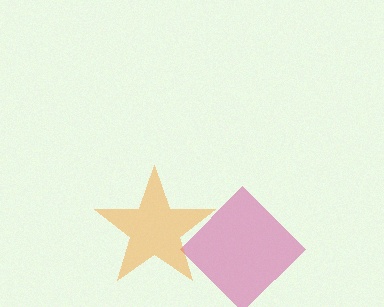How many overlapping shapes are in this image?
There are 2 overlapping shapes in the image.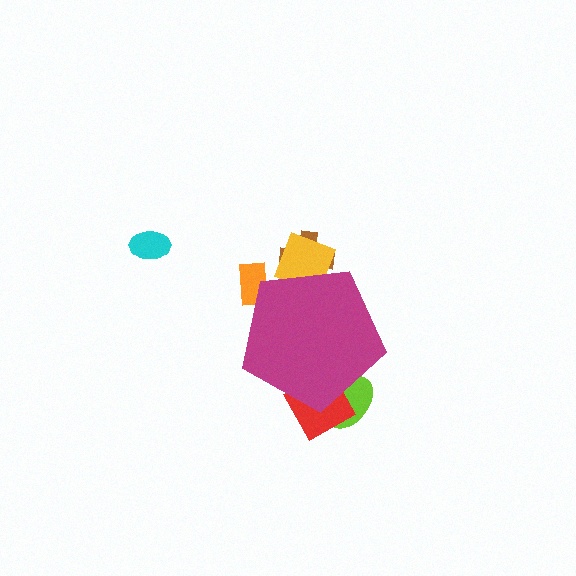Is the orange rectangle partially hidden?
Yes, the orange rectangle is partially hidden behind the magenta pentagon.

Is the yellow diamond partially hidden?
Yes, the yellow diamond is partially hidden behind the magenta pentagon.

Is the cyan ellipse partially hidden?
No, the cyan ellipse is fully visible.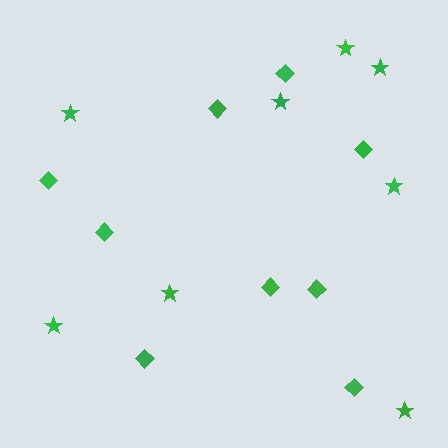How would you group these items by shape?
There are 2 groups: one group of stars (8) and one group of diamonds (9).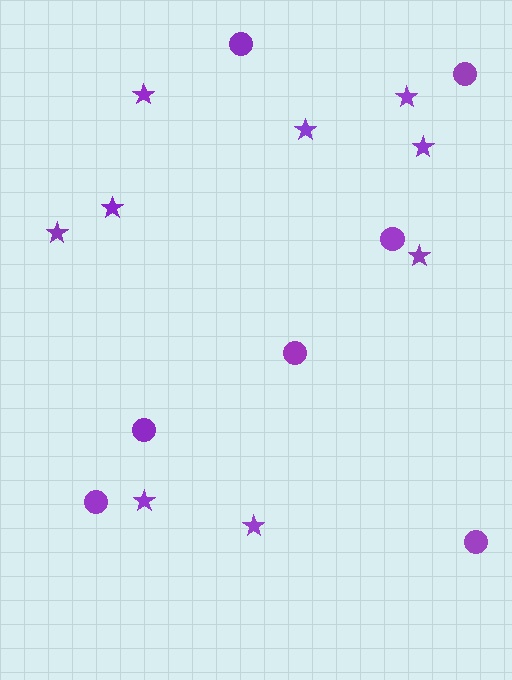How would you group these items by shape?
There are 2 groups: one group of circles (7) and one group of stars (9).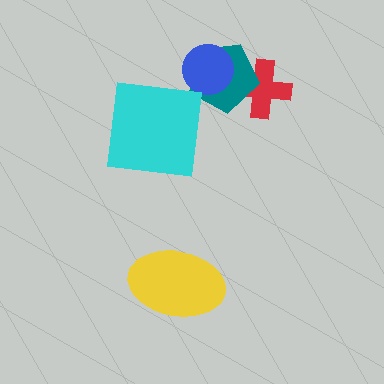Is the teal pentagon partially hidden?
Yes, it is partially covered by another shape.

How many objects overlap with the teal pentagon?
2 objects overlap with the teal pentagon.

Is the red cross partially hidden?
Yes, it is partially covered by another shape.